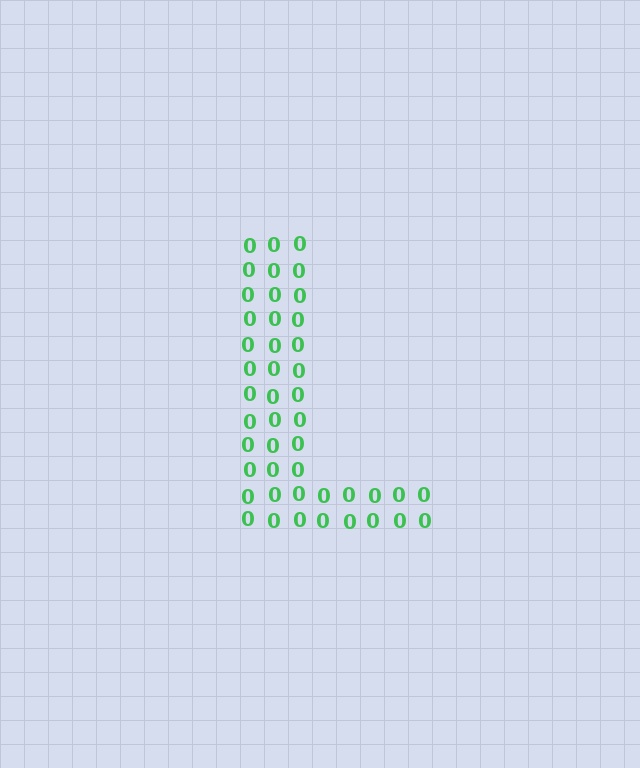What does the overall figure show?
The overall figure shows the letter L.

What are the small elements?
The small elements are digit 0's.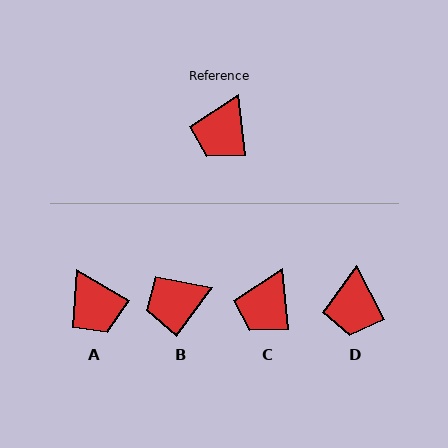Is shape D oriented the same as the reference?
No, it is off by about 22 degrees.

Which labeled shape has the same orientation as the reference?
C.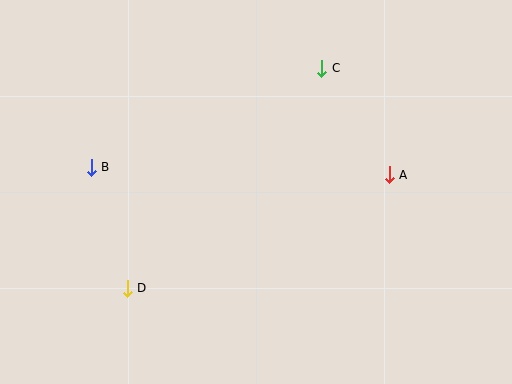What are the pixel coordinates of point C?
Point C is at (322, 68).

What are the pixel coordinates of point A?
Point A is at (389, 175).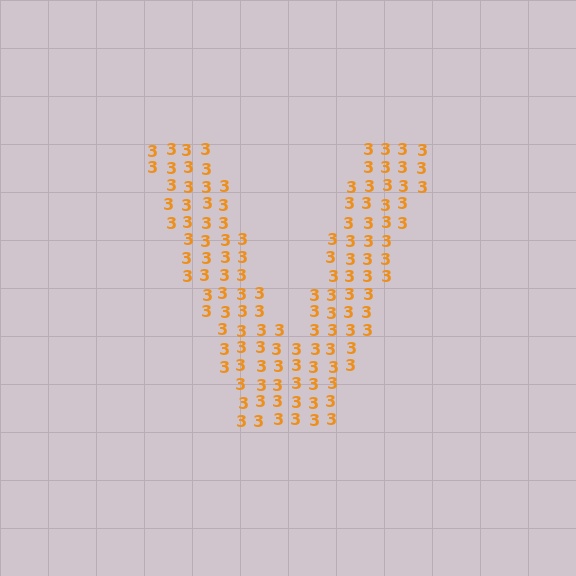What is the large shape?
The large shape is the letter V.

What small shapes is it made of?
It is made of small digit 3's.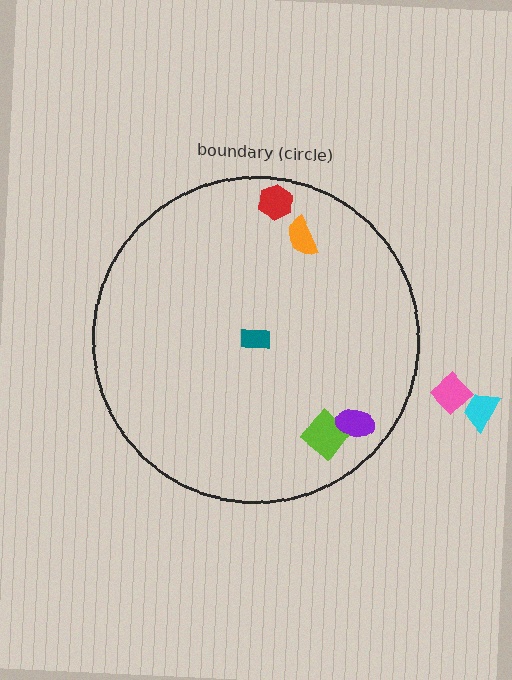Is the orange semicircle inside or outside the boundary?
Inside.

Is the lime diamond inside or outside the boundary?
Inside.